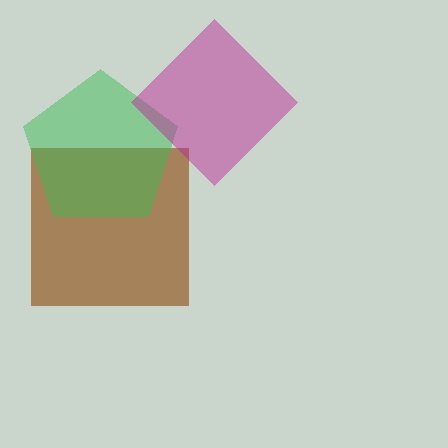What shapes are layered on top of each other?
The layered shapes are: a brown square, a green pentagon, a magenta diamond.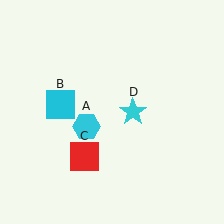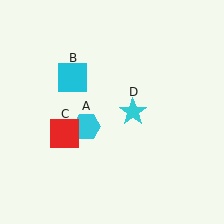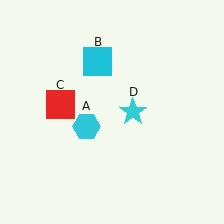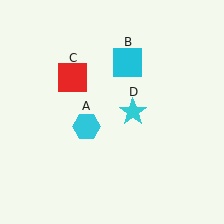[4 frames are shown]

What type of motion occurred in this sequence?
The cyan square (object B), red square (object C) rotated clockwise around the center of the scene.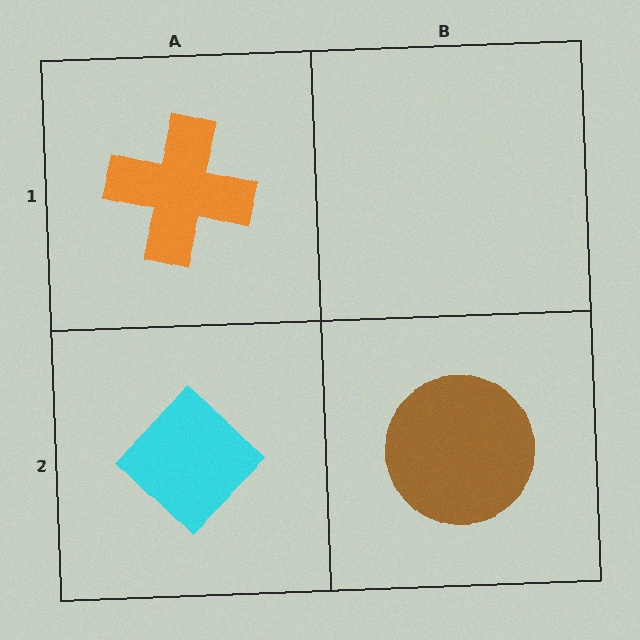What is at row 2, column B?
A brown circle.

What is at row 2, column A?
A cyan diamond.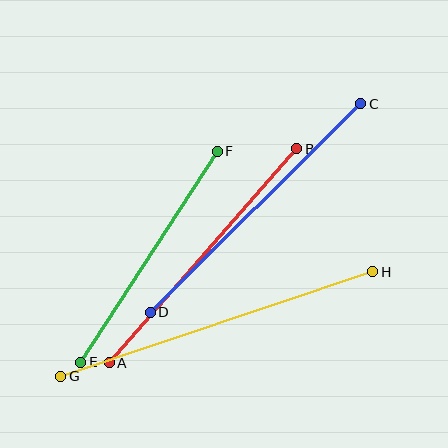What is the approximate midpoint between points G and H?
The midpoint is at approximately (217, 324) pixels.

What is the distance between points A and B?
The distance is approximately 284 pixels.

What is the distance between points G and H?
The distance is approximately 329 pixels.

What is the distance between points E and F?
The distance is approximately 251 pixels.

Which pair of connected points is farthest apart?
Points G and H are farthest apart.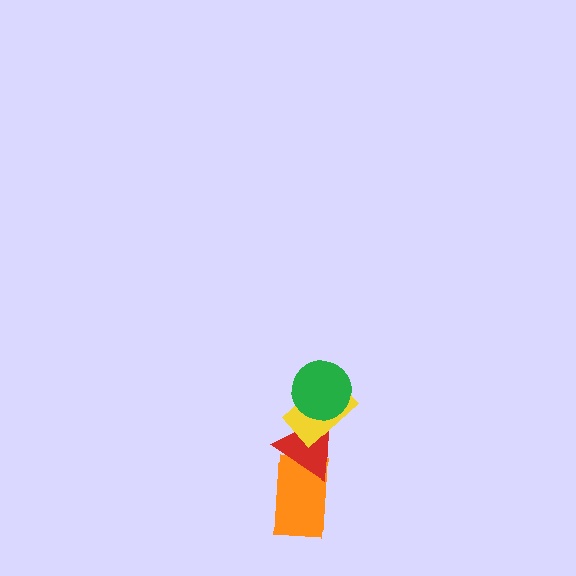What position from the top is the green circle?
The green circle is 1st from the top.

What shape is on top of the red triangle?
The yellow rectangle is on top of the red triangle.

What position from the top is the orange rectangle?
The orange rectangle is 4th from the top.